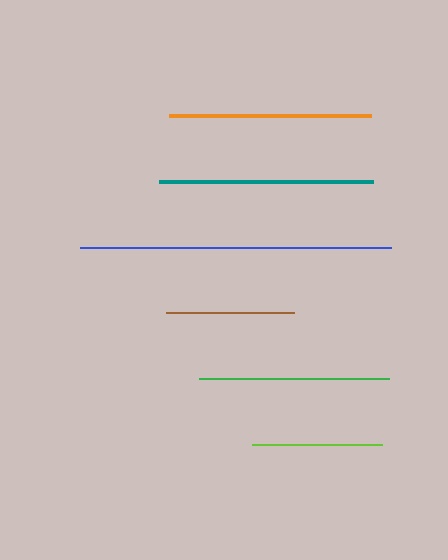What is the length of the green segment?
The green segment is approximately 191 pixels long.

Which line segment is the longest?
The blue line is the longest at approximately 311 pixels.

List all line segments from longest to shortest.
From longest to shortest: blue, teal, orange, green, lime, brown.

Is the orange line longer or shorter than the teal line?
The teal line is longer than the orange line.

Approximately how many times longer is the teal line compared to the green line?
The teal line is approximately 1.1 times the length of the green line.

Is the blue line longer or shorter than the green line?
The blue line is longer than the green line.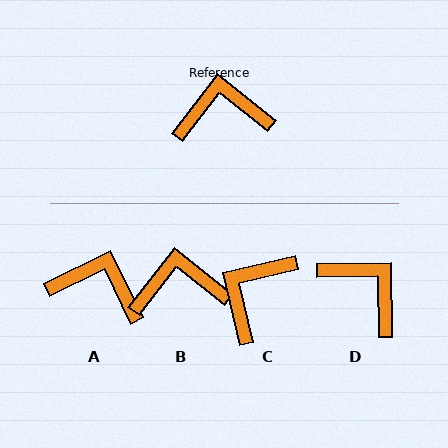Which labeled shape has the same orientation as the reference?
B.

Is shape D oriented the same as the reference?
No, it is off by about 51 degrees.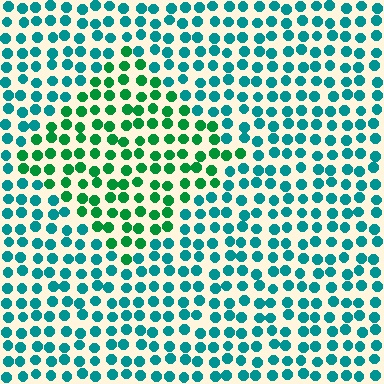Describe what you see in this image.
The image is filled with small teal elements in a uniform arrangement. A diamond-shaped region is visible where the elements are tinted to a slightly different hue, forming a subtle color boundary.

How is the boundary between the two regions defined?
The boundary is defined purely by a slight shift in hue (about 38 degrees). Spacing, size, and orientation are identical on both sides.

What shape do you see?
I see a diamond.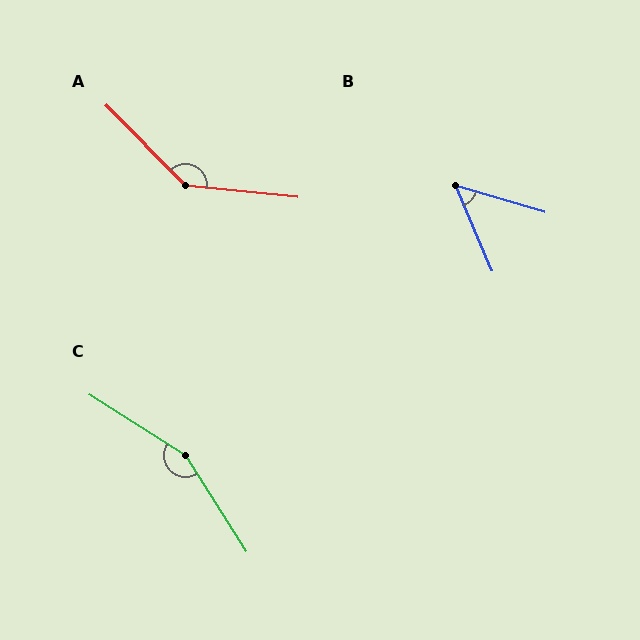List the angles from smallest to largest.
B (50°), A (140°), C (155°).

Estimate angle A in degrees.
Approximately 140 degrees.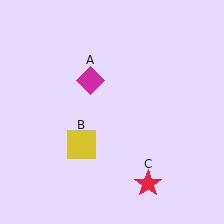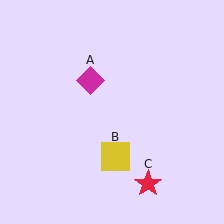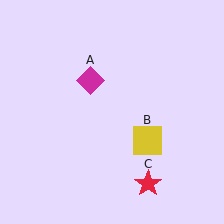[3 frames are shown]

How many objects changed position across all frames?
1 object changed position: yellow square (object B).